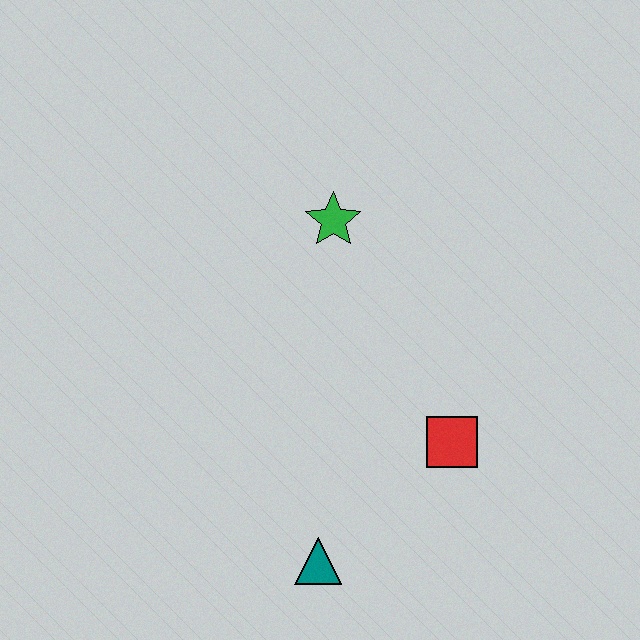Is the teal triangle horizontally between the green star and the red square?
No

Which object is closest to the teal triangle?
The red square is closest to the teal triangle.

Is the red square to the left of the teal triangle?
No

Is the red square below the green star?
Yes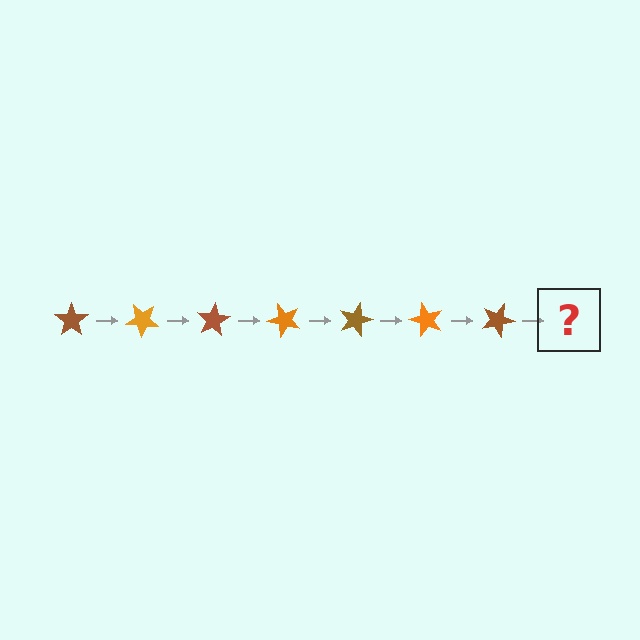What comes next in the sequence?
The next element should be an orange star, rotated 280 degrees from the start.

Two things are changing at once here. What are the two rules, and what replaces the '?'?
The two rules are that it rotates 40 degrees each step and the color cycles through brown and orange. The '?' should be an orange star, rotated 280 degrees from the start.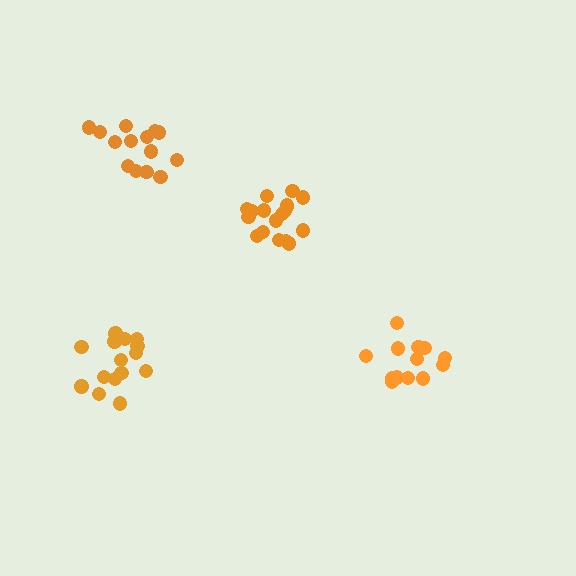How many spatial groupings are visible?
There are 4 spatial groupings.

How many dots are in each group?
Group 1: 14 dots, Group 2: 19 dots, Group 3: 15 dots, Group 4: 13 dots (61 total).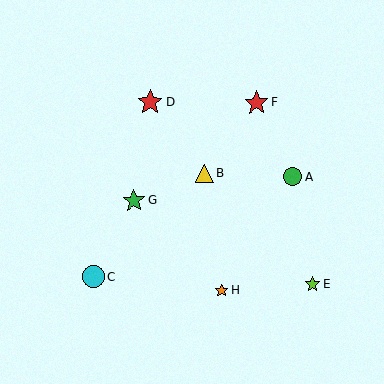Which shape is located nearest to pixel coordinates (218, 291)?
The orange star (labeled H) at (221, 290) is nearest to that location.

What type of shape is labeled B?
Shape B is a yellow triangle.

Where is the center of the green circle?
The center of the green circle is at (292, 177).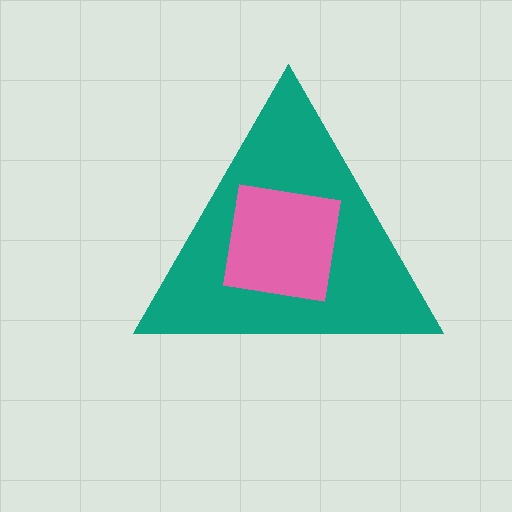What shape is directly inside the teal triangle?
The pink square.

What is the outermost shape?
The teal triangle.